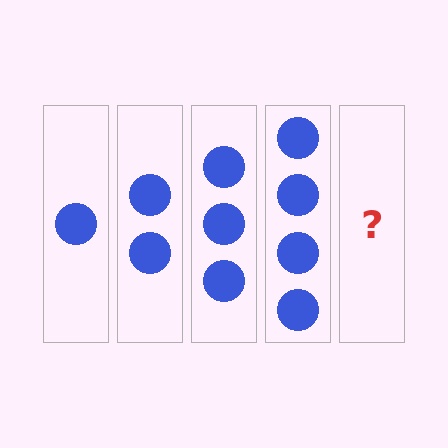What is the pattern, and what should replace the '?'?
The pattern is that each step adds one more circle. The '?' should be 5 circles.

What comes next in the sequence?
The next element should be 5 circles.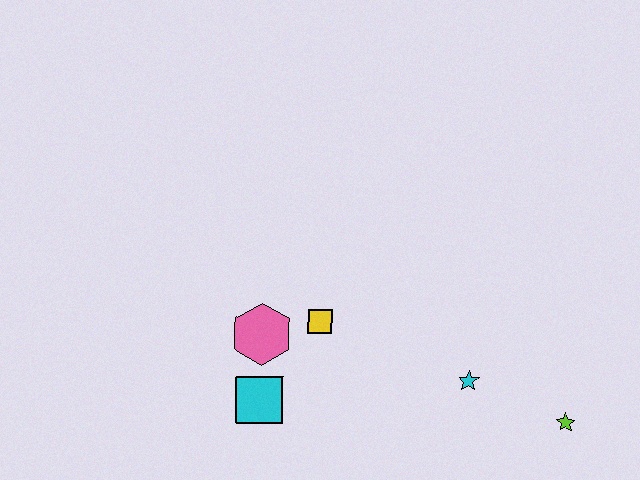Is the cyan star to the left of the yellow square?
No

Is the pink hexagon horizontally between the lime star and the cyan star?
No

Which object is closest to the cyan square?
The pink hexagon is closest to the cyan square.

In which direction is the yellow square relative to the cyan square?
The yellow square is above the cyan square.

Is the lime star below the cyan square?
Yes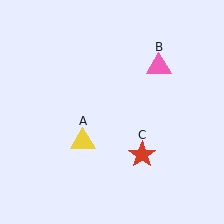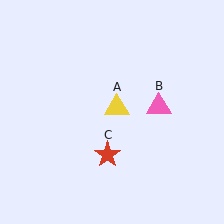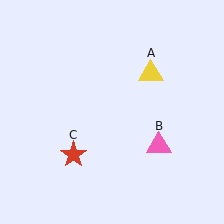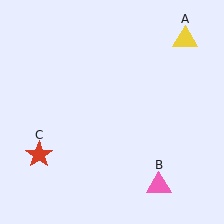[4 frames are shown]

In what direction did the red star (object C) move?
The red star (object C) moved left.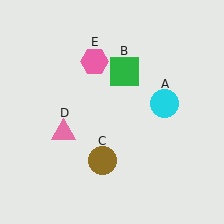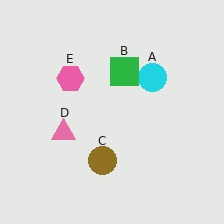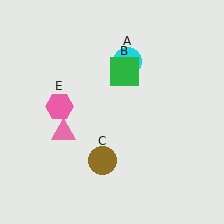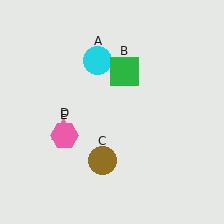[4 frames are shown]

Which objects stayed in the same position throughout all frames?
Green square (object B) and brown circle (object C) and pink triangle (object D) remained stationary.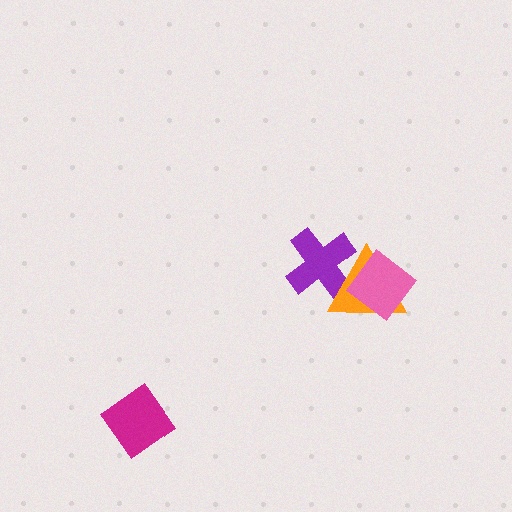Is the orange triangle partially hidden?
Yes, it is partially covered by another shape.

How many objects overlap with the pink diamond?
2 objects overlap with the pink diamond.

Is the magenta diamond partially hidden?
No, no other shape covers it.